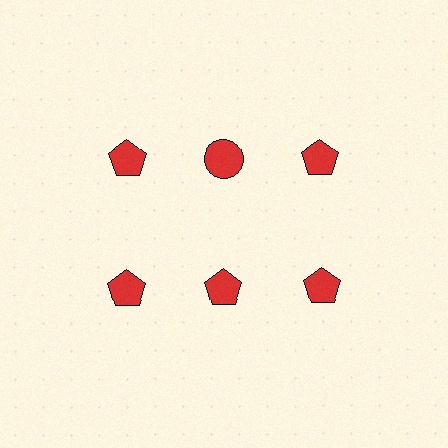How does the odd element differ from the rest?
It has a different shape: circle instead of pentagon.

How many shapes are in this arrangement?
There are 6 shapes arranged in a grid pattern.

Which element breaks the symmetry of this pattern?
The red circle in the top row, second from left column breaks the symmetry. All other shapes are red pentagons.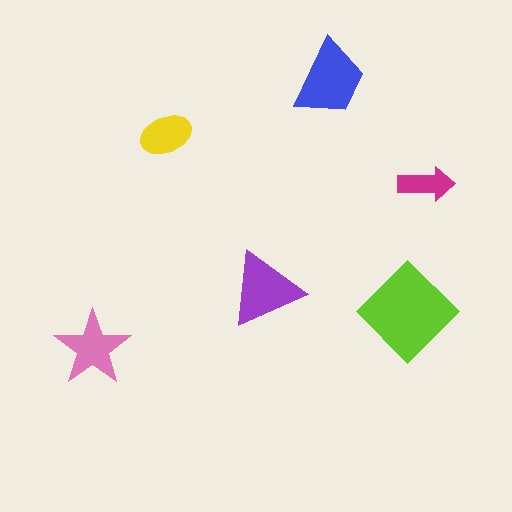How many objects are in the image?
There are 6 objects in the image.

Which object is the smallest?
The magenta arrow.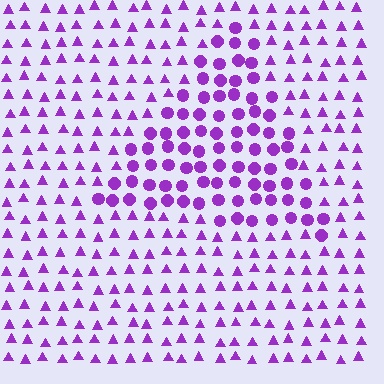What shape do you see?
I see a triangle.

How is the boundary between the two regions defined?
The boundary is defined by a change in element shape: circles inside vs. triangles outside. All elements share the same color and spacing.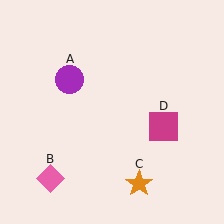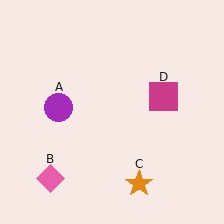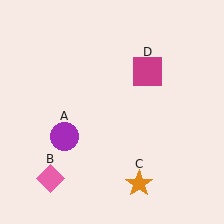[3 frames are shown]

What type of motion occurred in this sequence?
The purple circle (object A), magenta square (object D) rotated counterclockwise around the center of the scene.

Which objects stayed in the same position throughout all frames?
Pink diamond (object B) and orange star (object C) remained stationary.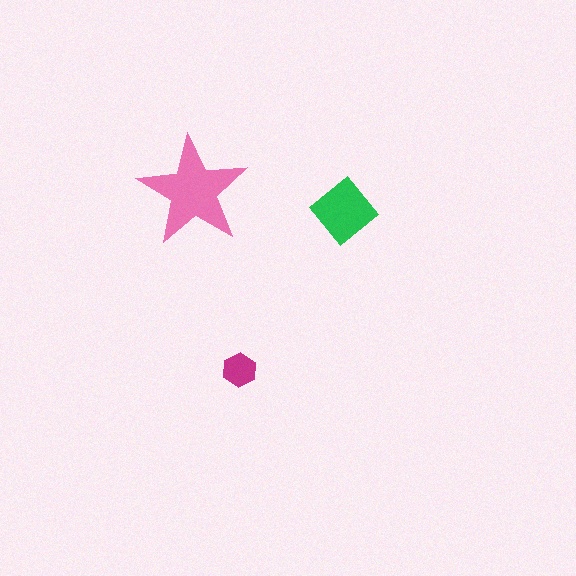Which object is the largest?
The pink star.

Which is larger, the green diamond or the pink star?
The pink star.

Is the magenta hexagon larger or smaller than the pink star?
Smaller.